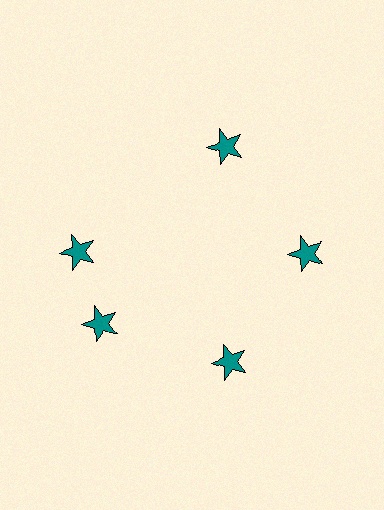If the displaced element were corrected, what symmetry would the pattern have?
It would have 5-fold rotational symmetry — the pattern would map onto itself every 72 degrees.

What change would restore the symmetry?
The symmetry would be restored by rotating it back into even spacing with its neighbors so that all 5 stars sit at equal angles and equal distance from the center.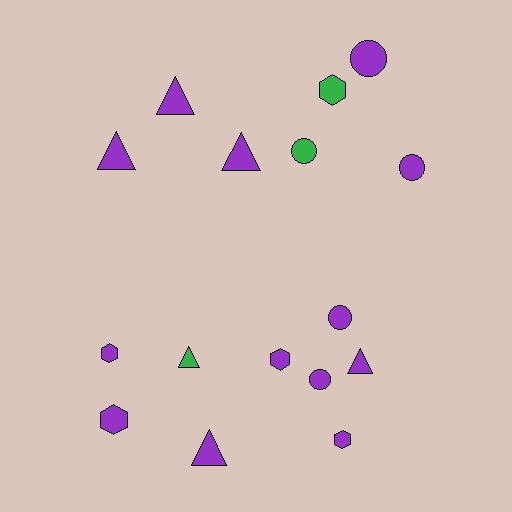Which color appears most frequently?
Purple, with 13 objects.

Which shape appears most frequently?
Triangle, with 6 objects.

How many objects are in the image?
There are 16 objects.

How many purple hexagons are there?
There are 4 purple hexagons.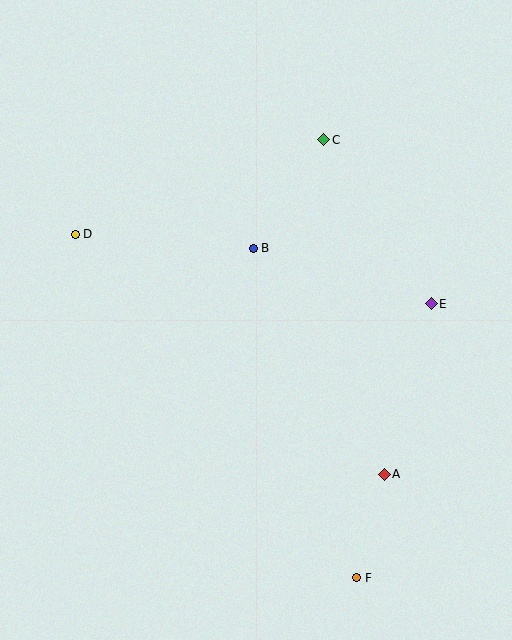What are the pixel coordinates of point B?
Point B is at (253, 248).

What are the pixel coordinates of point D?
Point D is at (75, 234).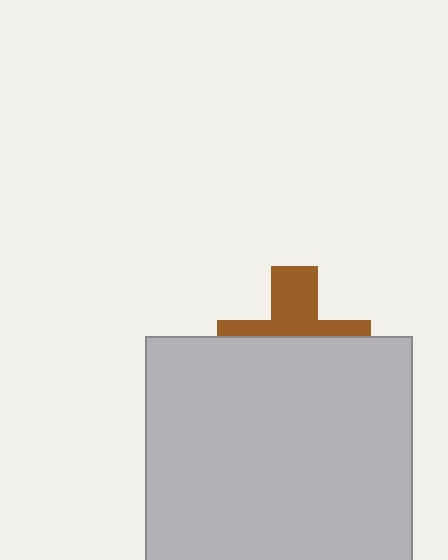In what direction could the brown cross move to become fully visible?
The brown cross could move up. That would shift it out from behind the light gray rectangle entirely.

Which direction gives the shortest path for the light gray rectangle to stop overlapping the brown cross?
Moving down gives the shortest separation.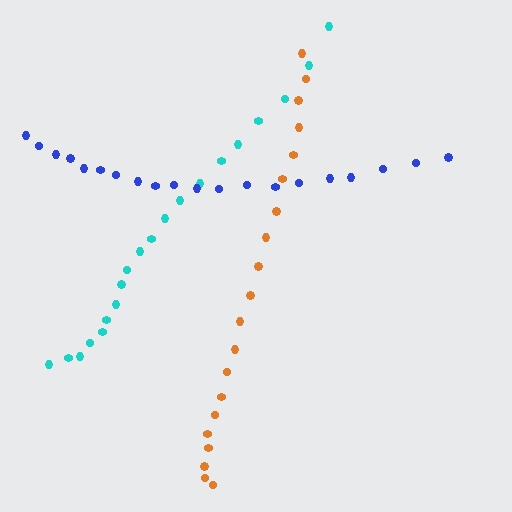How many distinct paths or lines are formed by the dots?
There are 3 distinct paths.